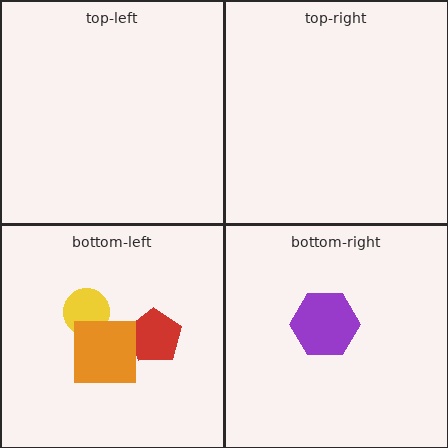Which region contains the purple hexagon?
The bottom-right region.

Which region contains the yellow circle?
The bottom-left region.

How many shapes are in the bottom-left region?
3.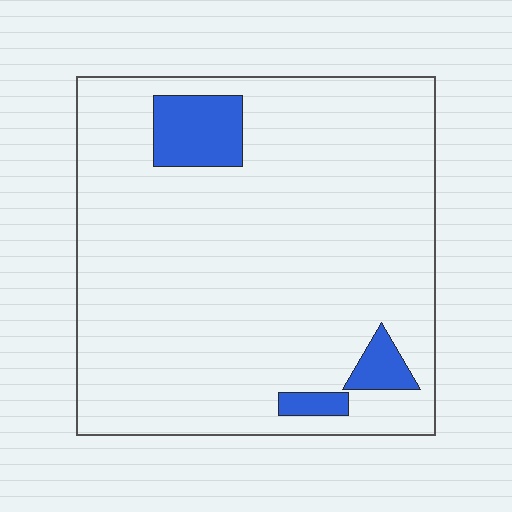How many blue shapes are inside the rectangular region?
3.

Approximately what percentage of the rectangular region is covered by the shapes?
Approximately 10%.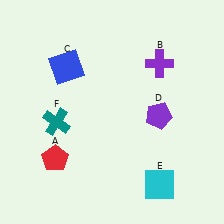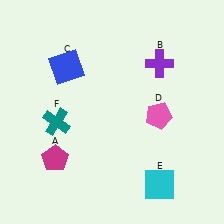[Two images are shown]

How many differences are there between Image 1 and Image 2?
There are 2 differences between the two images.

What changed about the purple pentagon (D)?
In Image 1, D is purple. In Image 2, it changed to pink.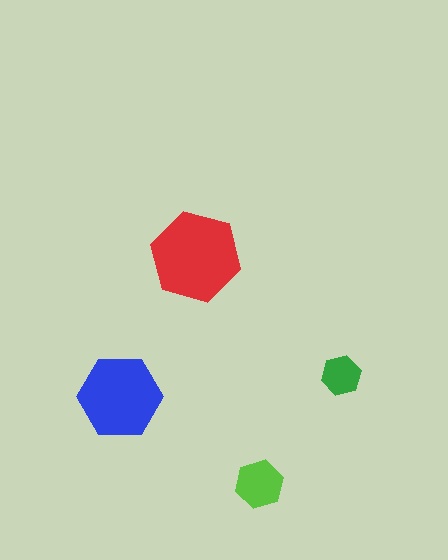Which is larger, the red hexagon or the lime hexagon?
The red one.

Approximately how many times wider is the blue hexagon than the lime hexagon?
About 1.5 times wider.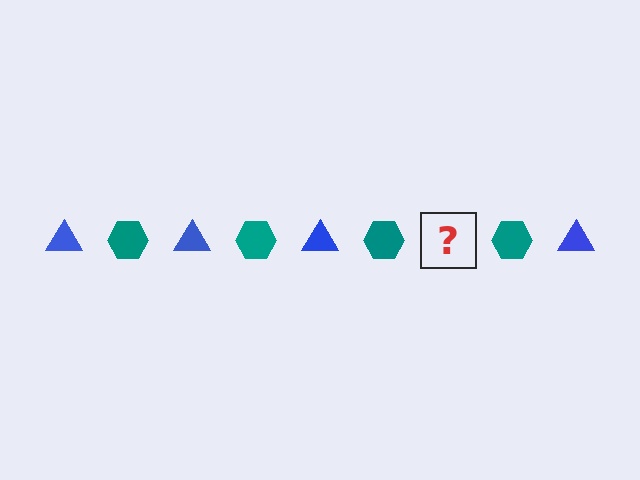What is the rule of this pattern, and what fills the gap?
The rule is that the pattern alternates between blue triangle and teal hexagon. The gap should be filled with a blue triangle.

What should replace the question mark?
The question mark should be replaced with a blue triangle.